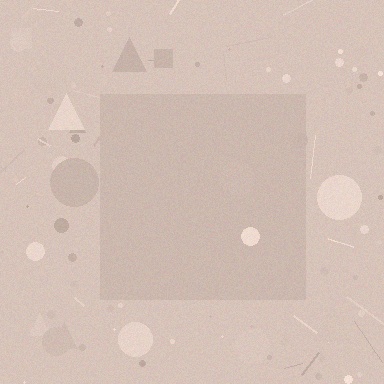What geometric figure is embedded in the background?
A square is embedded in the background.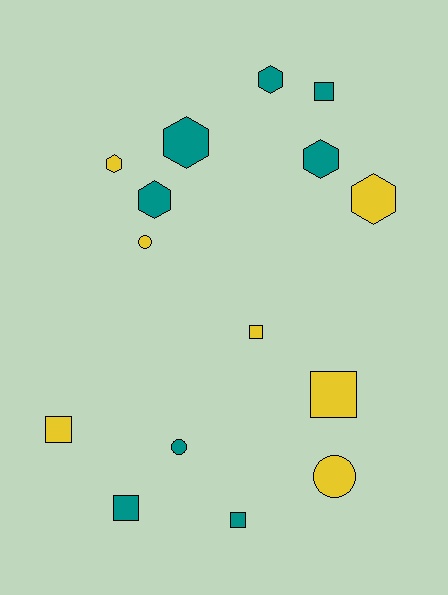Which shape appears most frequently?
Square, with 6 objects.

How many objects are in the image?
There are 15 objects.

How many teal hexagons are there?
There are 4 teal hexagons.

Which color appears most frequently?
Teal, with 8 objects.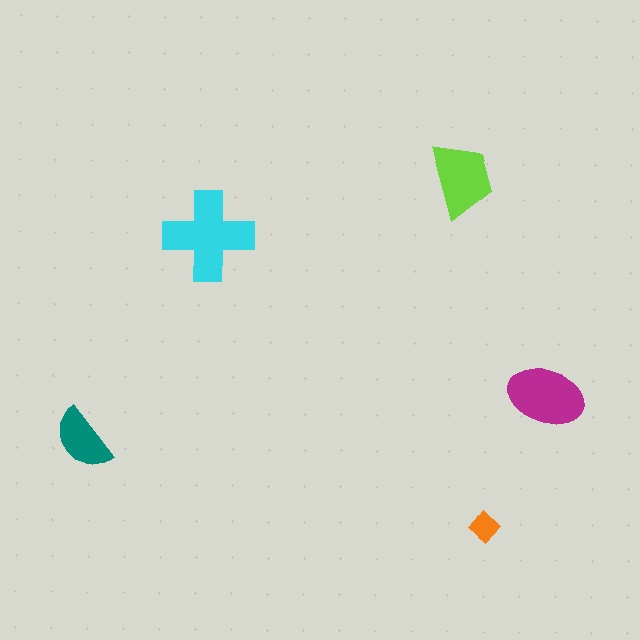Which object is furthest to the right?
The magenta ellipse is rightmost.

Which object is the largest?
The cyan cross.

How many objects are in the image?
There are 5 objects in the image.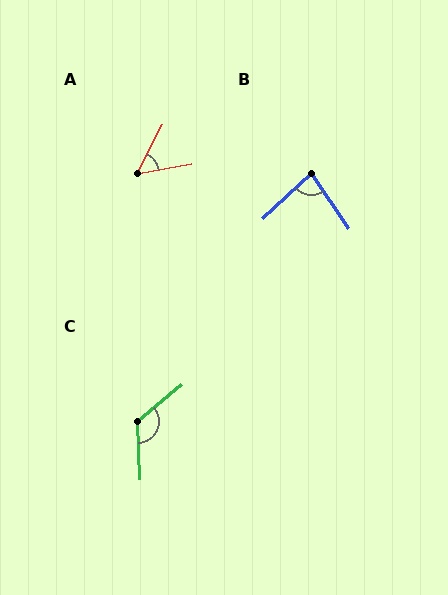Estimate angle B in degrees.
Approximately 81 degrees.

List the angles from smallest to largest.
A (52°), B (81°), C (126°).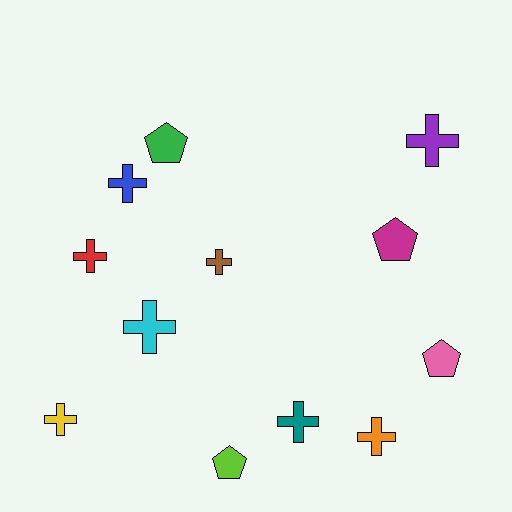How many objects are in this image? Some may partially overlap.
There are 12 objects.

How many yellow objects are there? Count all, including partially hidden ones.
There is 1 yellow object.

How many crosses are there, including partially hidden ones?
There are 8 crosses.